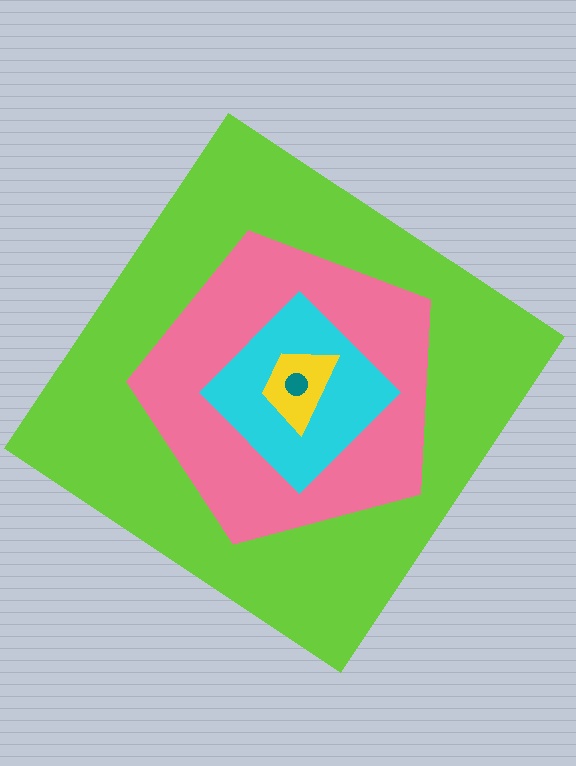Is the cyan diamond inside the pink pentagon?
Yes.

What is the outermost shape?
The lime diamond.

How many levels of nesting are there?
5.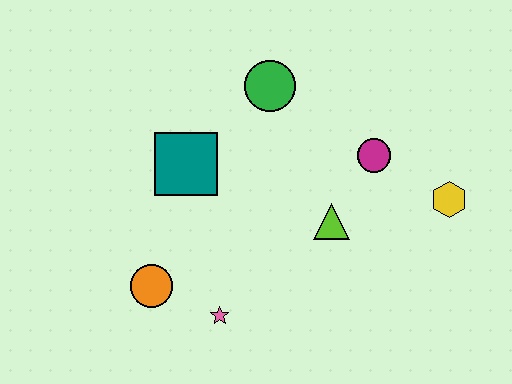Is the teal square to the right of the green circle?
No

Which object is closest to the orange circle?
The pink star is closest to the orange circle.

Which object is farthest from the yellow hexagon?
The orange circle is farthest from the yellow hexagon.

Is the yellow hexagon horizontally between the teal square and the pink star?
No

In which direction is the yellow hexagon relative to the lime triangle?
The yellow hexagon is to the right of the lime triangle.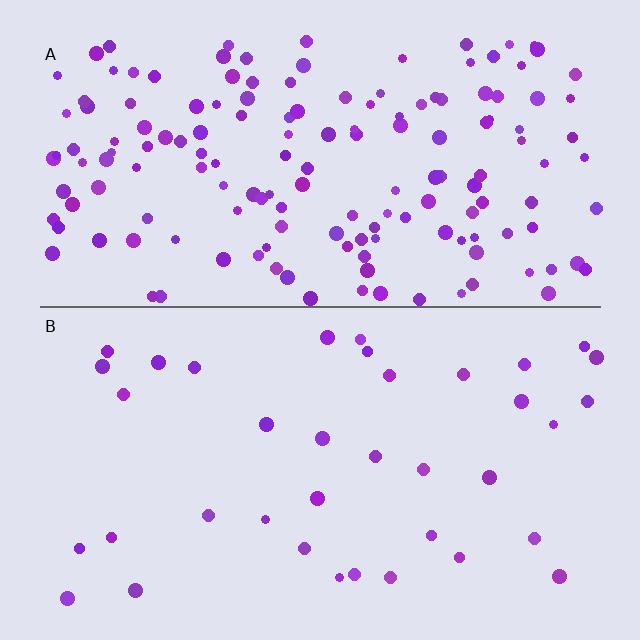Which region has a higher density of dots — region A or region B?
A (the top).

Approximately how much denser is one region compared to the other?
Approximately 4.2× — region A over region B.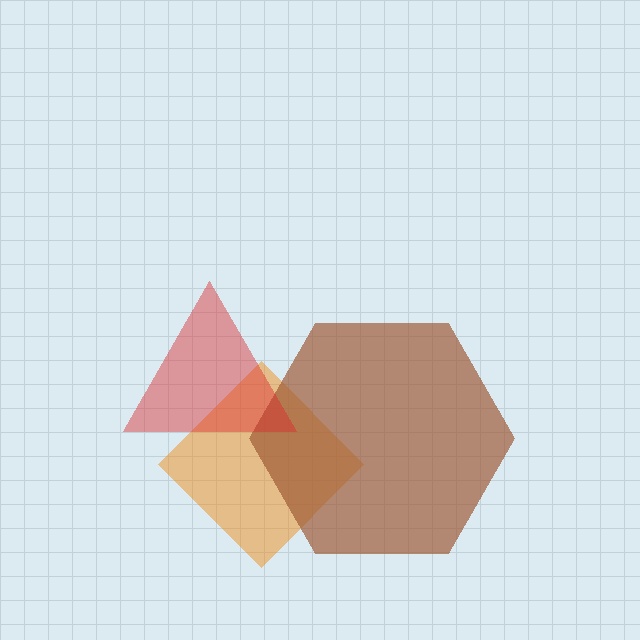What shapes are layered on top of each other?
The layered shapes are: an orange diamond, a brown hexagon, a red triangle.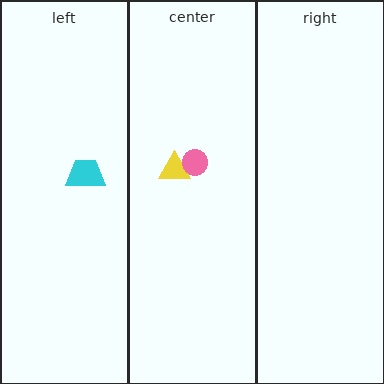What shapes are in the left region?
The cyan trapezoid.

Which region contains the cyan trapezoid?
The left region.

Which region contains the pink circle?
The center region.